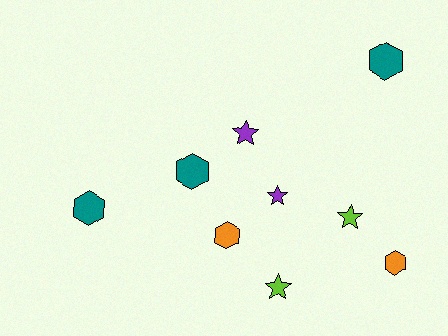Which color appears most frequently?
Teal, with 3 objects.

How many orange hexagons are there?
There are 2 orange hexagons.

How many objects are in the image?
There are 9 objects.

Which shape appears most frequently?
Hexagon, with 5 objects.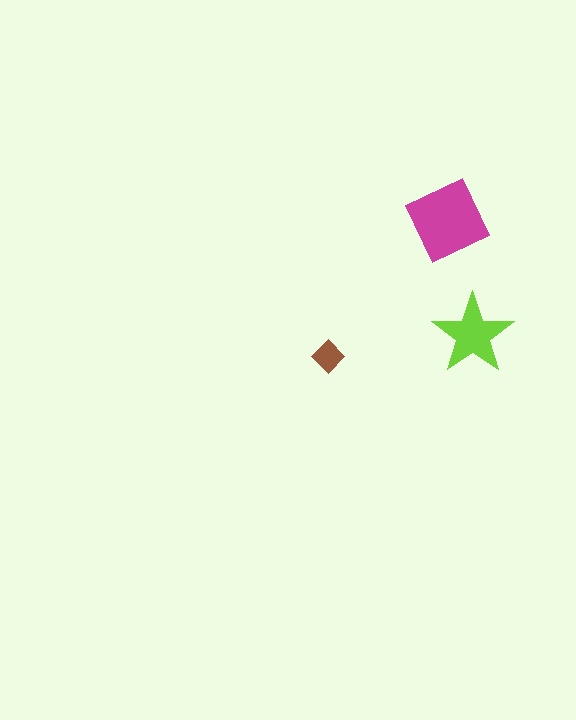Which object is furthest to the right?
The lime star is rightmost.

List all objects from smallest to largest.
The brown diamond, the lime star, the magenta square.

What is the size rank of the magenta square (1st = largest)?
1st.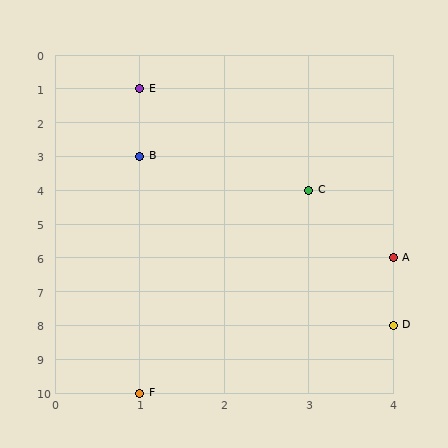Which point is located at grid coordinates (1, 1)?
Point E is at (1, 1).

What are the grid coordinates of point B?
Point B is at grid coordinates (1, 3).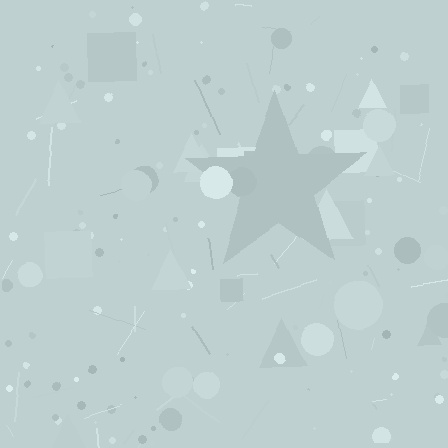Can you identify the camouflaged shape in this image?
The camouflaged shape is a star.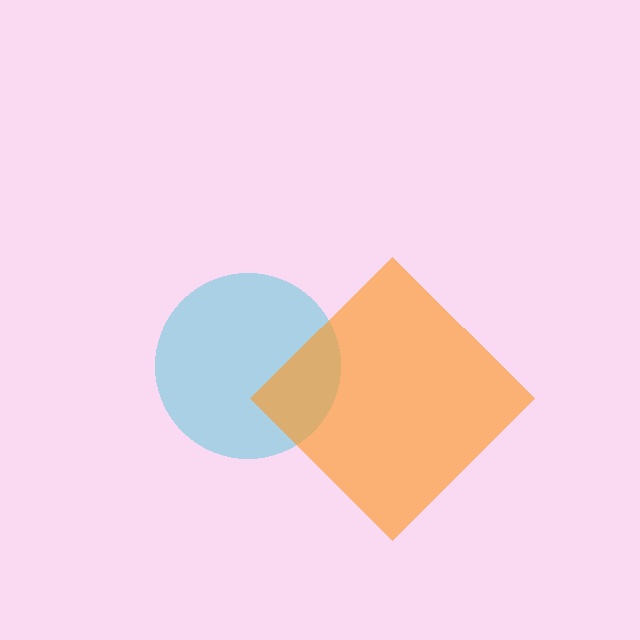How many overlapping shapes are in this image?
There are 2 overlapping shapes in the image.